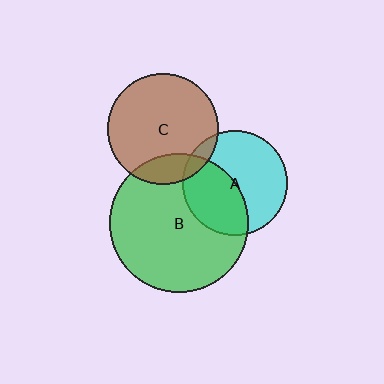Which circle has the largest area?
Circle B (green).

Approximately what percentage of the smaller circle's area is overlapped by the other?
Approximately 40%.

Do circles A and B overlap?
Yes.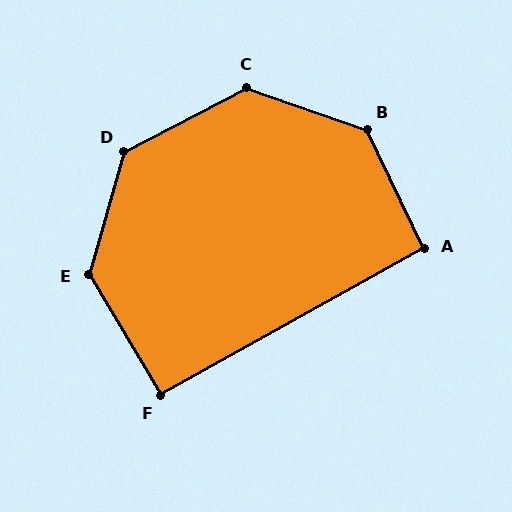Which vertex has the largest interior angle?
B, at approximately 135 degrees.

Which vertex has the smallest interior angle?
F, at approximately 92 degrees.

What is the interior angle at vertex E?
Approximately 133 degrees (obtuse).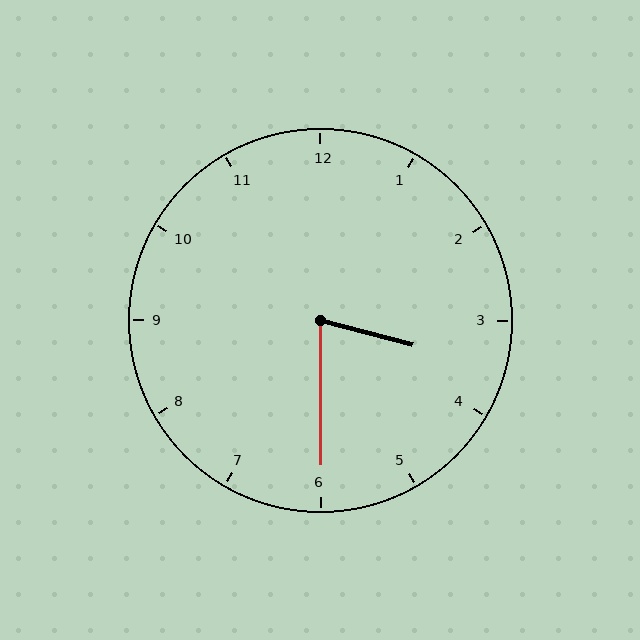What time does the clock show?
3:30.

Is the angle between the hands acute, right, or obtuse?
It is acute.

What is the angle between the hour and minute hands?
Approximately 75 degrees.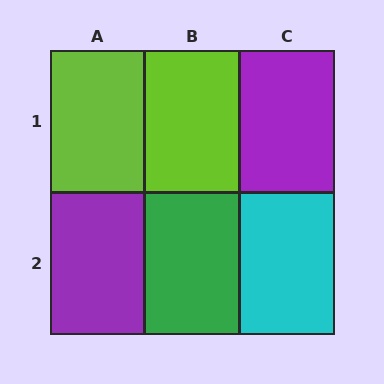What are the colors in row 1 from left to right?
Lime, lime, purple.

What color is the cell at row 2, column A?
Purple.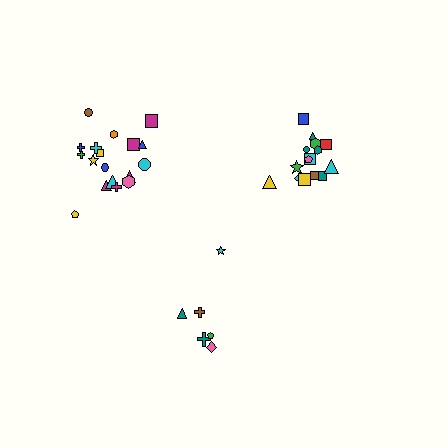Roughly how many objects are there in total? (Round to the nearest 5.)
Roughly 40 objects in total.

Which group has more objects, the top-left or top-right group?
The top-left group.